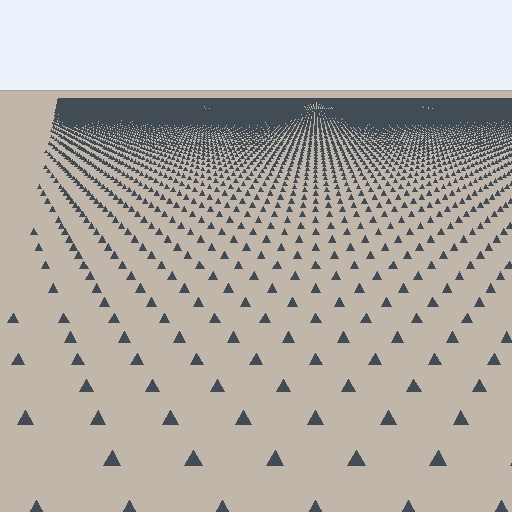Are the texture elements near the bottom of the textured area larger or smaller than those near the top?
Larger. Near the bottom, elements are closer to the viewer and appear at a bigger on-screen size.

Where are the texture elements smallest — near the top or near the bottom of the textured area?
Near the top.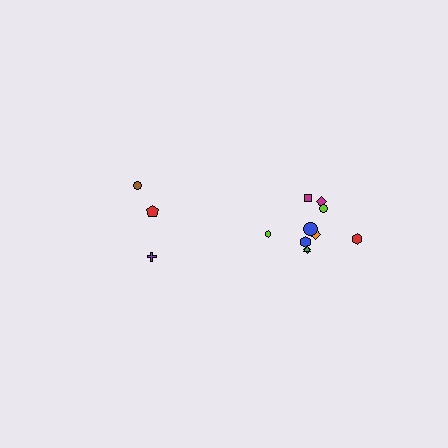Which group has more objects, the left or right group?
The right group.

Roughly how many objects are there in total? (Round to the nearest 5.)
Roughly 15 objects in total.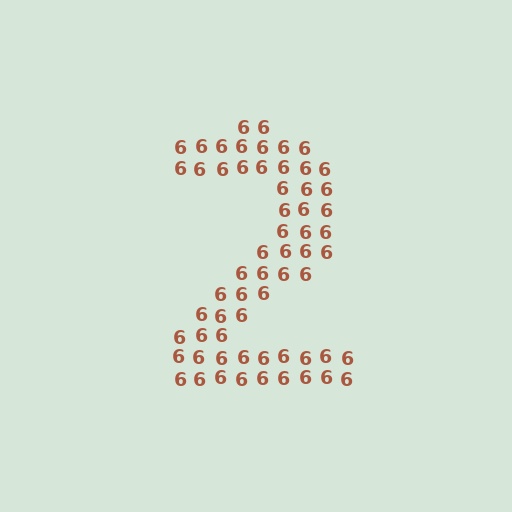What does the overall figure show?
The overall figure shows the digit 2.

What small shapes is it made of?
It is made of small digit 6's.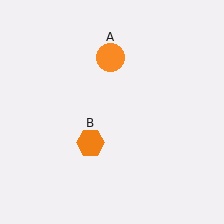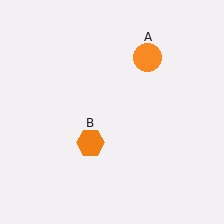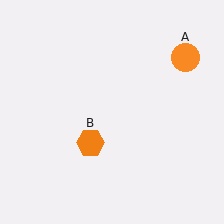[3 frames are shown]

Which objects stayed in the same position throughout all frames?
Orange hexagon (object B) remained stationary.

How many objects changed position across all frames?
1 object changed position: orange circle (object A).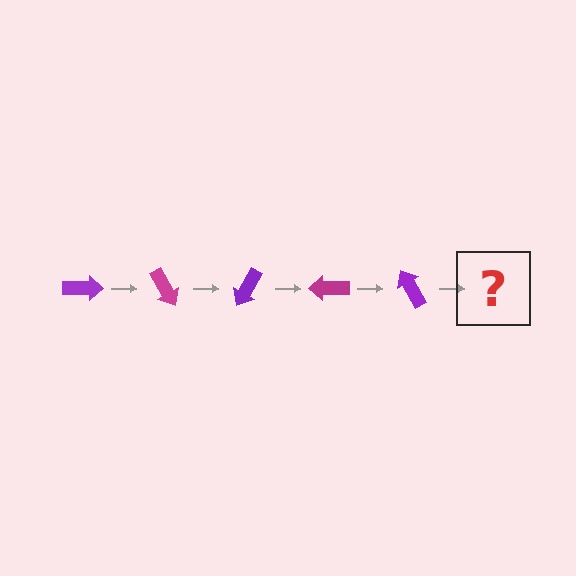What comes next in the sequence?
The next element should be a magenta arrow, rotated 300 degrees from the start.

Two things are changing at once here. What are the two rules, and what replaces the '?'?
The two rules are that it rotates 60 degrees each step and the color cycles through purple and magenta. The '?' should be a magenta arrow, rotated 300 degrees from the start.